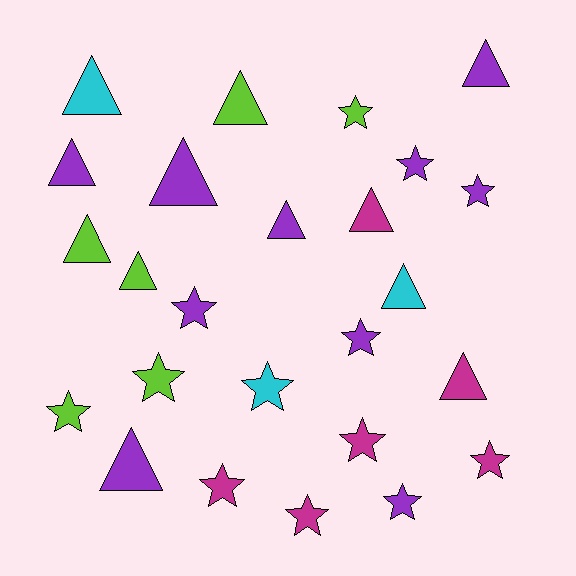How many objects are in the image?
There are 25 objects.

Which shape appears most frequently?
Star, with 13 objects.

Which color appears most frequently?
Purple, with 10 objects.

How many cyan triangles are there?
There are 2 cyan triangles.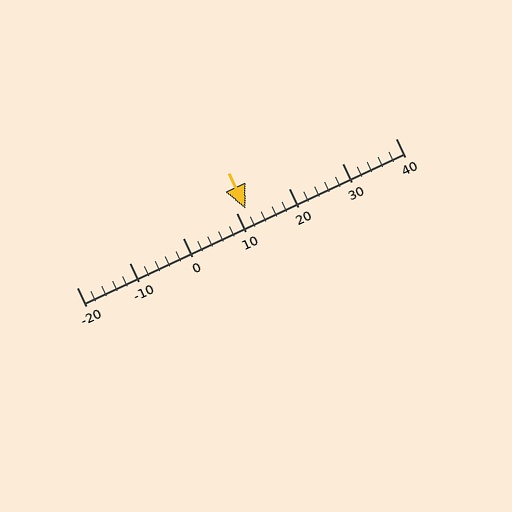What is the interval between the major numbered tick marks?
The major tick marks are spaced 10 units apart.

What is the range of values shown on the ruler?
The ruler shows values from -20 to 40.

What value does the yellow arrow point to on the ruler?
The yellow arrow points to approximately 12.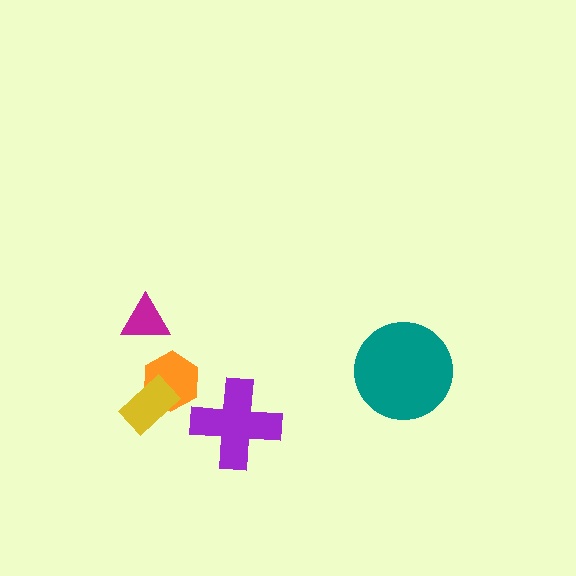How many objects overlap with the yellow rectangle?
1 object overlaps with the yellow rectangle.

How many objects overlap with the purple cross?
0 objects overlap with the purple cross.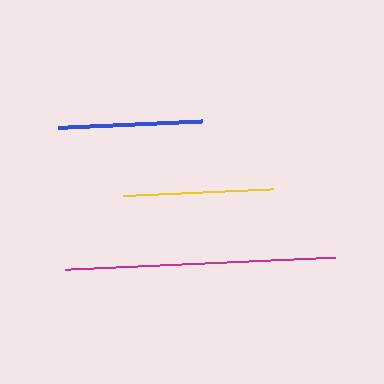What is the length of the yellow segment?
The yellow segment is approximately 150 pixels long.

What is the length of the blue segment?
The blue segment is approximately 144 pixels long.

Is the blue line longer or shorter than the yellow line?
The yellow line is longer than the blue line.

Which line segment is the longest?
The magenta line is the longest at approximately 270 pixels.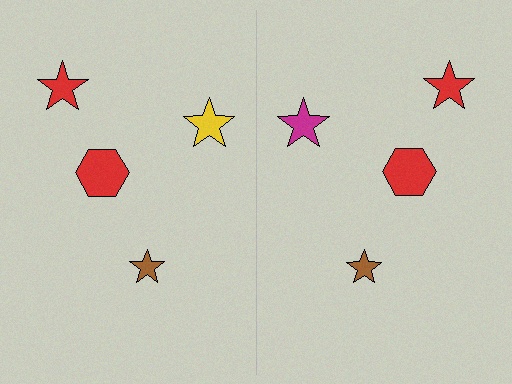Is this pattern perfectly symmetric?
No, the pattern is not perfectly symmetric. The magenta star on the right side breaks the symmetry — its mirror counterpart is yellow.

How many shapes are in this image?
There are 8 shapes in this image.